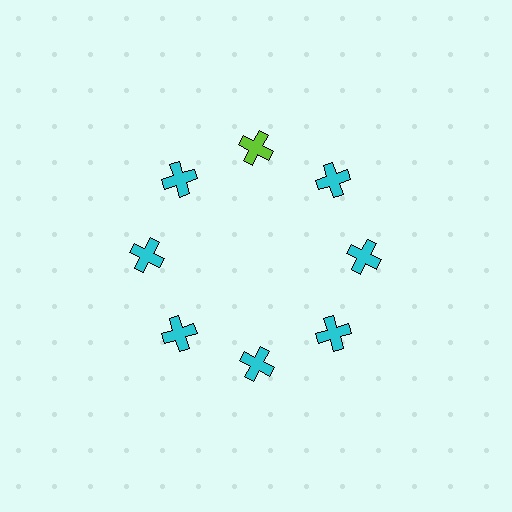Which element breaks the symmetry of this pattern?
The lime cross at roughly the 12 o'clock position breaks the symmetry. All other shapes are cyan crosses.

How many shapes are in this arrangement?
There are 8 shapes arranged in a ring pattern.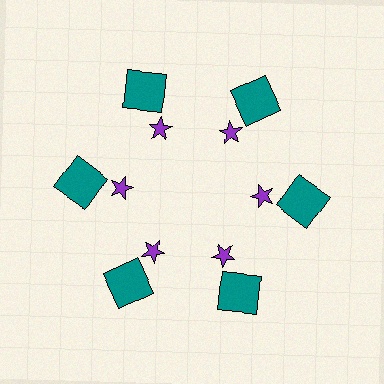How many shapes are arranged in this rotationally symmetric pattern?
There are 12 shapes, arranged in 6 groups of 2.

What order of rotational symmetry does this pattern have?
This pattern has 6-fold rotational symmetry.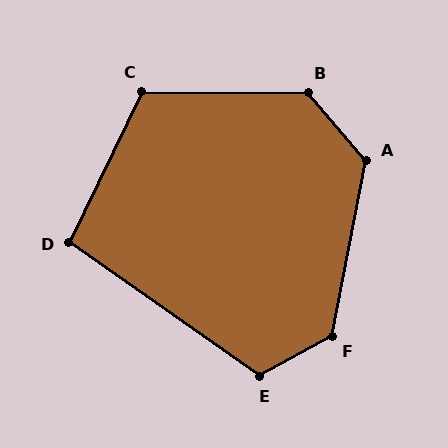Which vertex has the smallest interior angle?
D, at approximately 99 degrees.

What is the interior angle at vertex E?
Approximately 116 degrees (obtuse).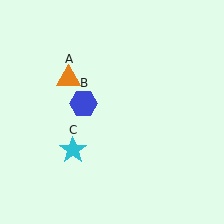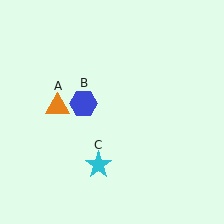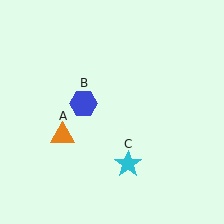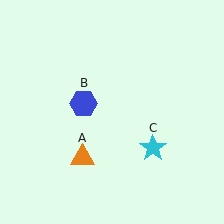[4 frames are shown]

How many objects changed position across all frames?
2 objects changed position: orange triangle (object A), cyan star (object C).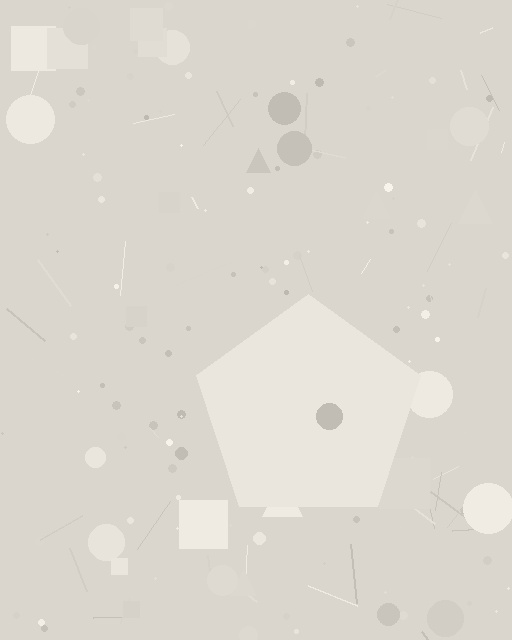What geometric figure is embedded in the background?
A pentagon is embedded in the background.